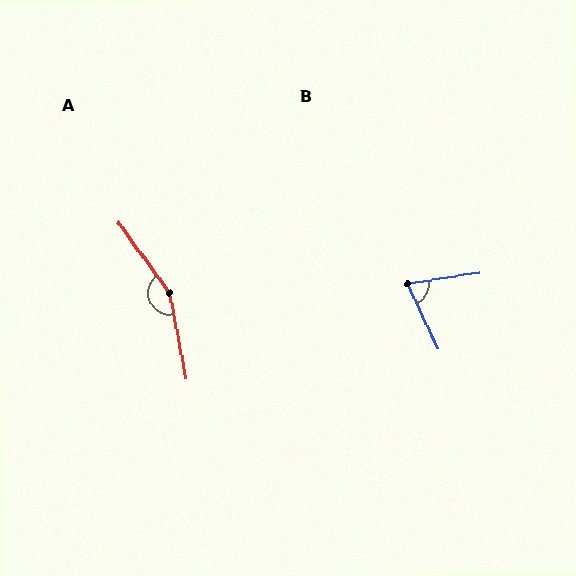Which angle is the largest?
A, at approximately 155 degrees.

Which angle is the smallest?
B, at approximately 73 degrees.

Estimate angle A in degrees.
Approximately 155 degrees.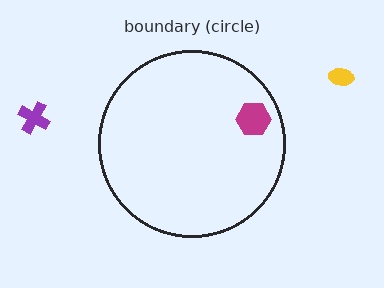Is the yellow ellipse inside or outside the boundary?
Outside.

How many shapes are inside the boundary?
1 inside, 2 outside.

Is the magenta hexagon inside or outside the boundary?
Inside.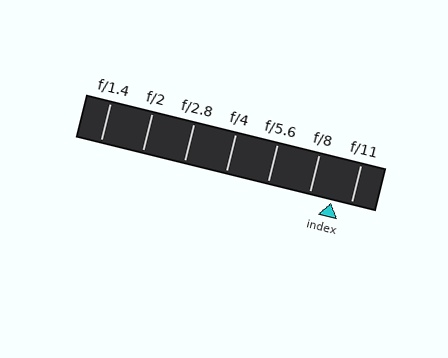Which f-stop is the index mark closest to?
The index mark is closest to f/11.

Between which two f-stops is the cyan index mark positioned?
The index mark is between f/8 and f/11.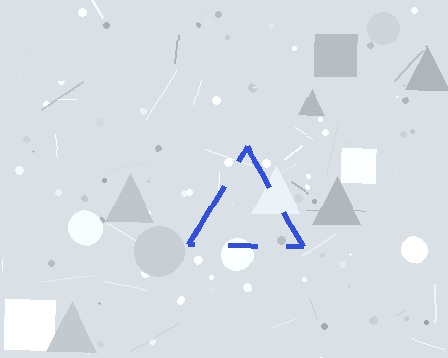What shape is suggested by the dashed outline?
The dashed outline suggests a triangle.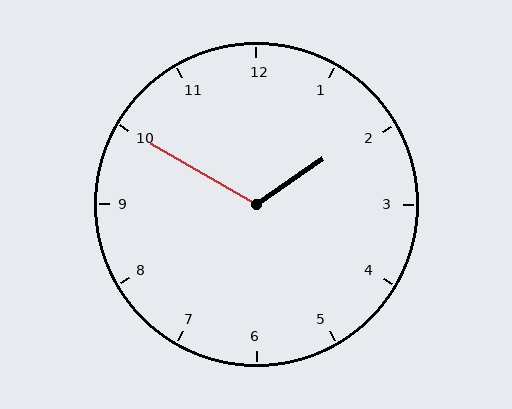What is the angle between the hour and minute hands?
Approximately 115 degrees.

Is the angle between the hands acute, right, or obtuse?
It is obtuse.